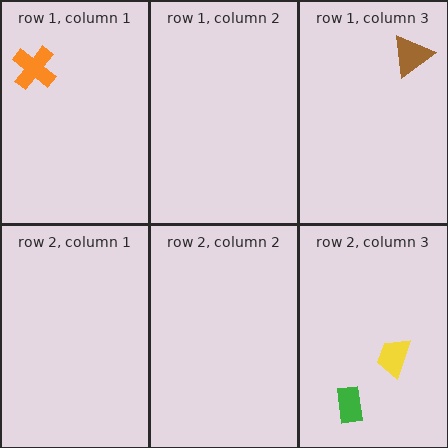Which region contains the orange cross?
The row 1, column 1 region.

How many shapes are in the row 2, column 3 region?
2.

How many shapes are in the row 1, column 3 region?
1.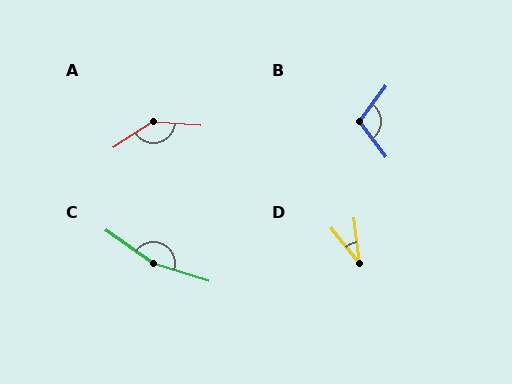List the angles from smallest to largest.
D (32°), B (106°), A (143°), C (163°).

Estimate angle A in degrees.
Approximately 143 degrees.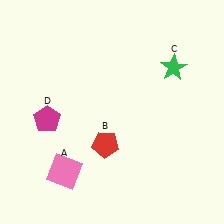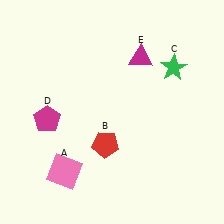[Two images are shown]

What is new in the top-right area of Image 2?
A magenta triangle (E) was added in the top-right area of Image 2.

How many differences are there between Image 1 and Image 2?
There is 1 difference between the two images.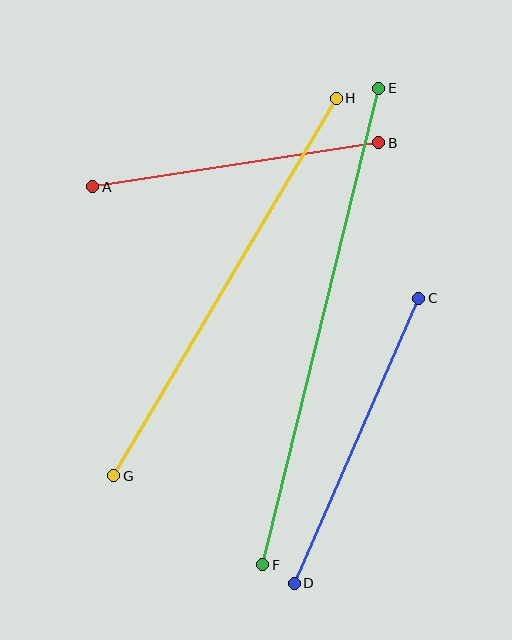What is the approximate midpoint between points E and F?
The midpoint is at approximately (321, 327) pixels.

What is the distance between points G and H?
The distance is approximately 438 pixels.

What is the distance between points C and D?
The distance is approximately 311 pixels.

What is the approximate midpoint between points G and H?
The midpoint is at approximately (225, 287) pixels.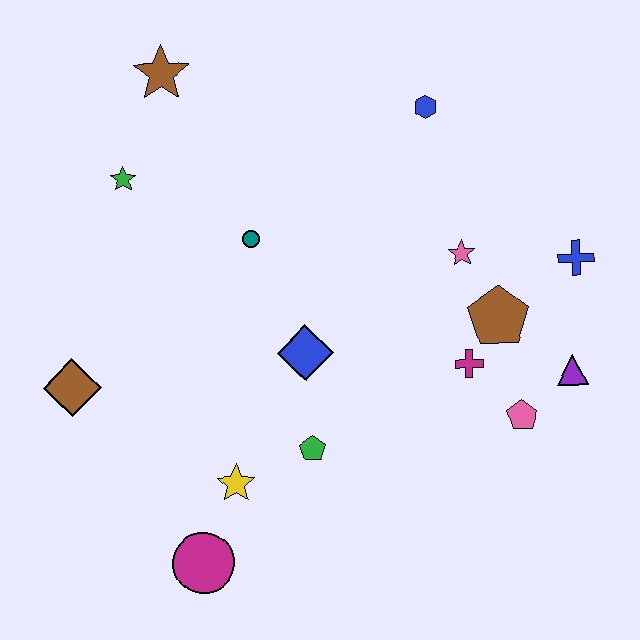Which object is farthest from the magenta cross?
The brown star is farthest from the magenta cross.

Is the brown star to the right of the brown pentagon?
No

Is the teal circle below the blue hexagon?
Yes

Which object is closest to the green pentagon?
The yellow star is closest to the green pentagon.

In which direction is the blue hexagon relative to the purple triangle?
The blue hexagon is above the purple triangle.